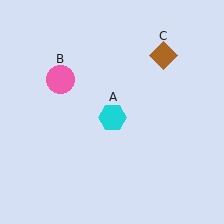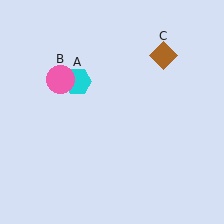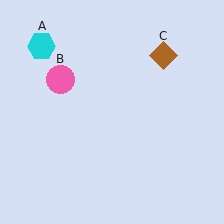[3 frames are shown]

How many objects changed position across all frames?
1 object changed position: cyan hexagon (object A).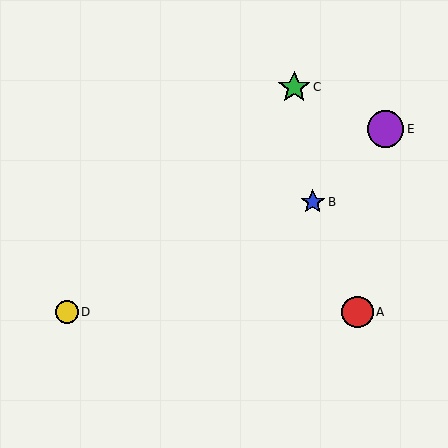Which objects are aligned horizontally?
Objects A, D are aligned horizontally.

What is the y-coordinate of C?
Object C is at y≈87.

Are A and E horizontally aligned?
No, A is at y≈312 and E is at y≈129.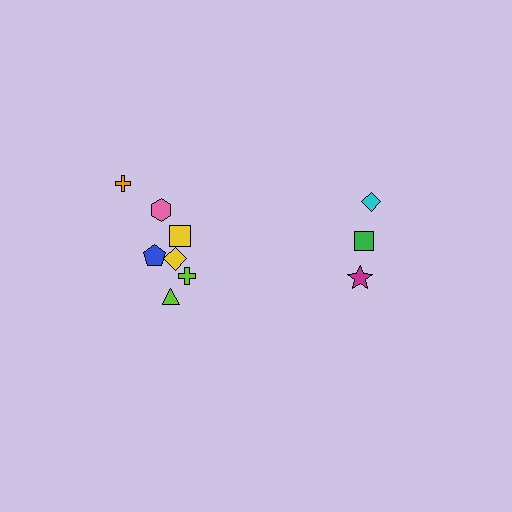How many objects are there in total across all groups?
There are 10 objects.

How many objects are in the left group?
There are 7 objects.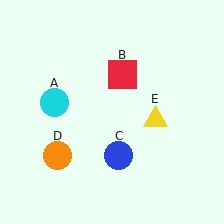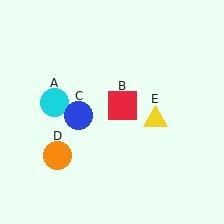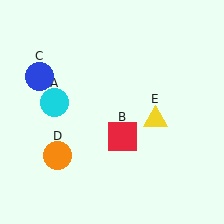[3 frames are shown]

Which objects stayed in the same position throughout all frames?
Cyan circle (object A) and orange circle (object D) and yellow triangle (object E) remained stationary.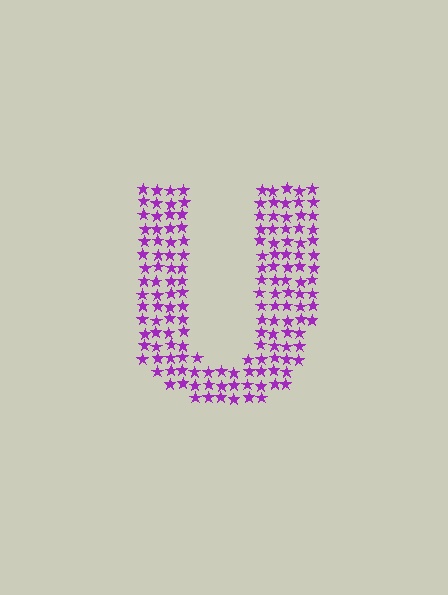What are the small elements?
The small elements are stars.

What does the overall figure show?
The overall figure shows the letter U.